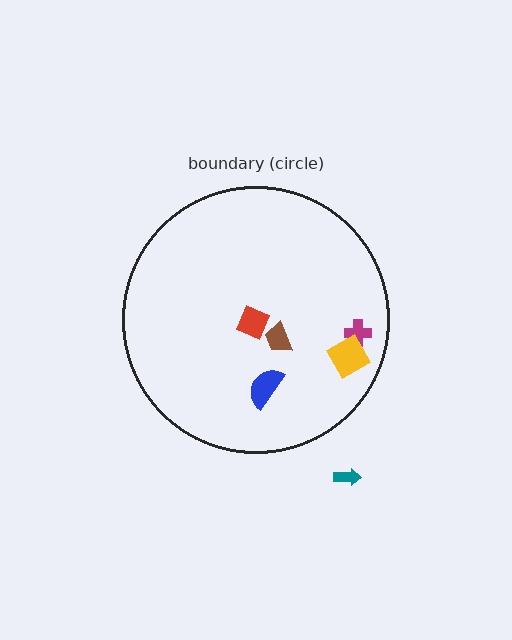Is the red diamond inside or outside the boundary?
Inside.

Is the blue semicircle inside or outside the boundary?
Inside.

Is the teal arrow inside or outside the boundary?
Outside.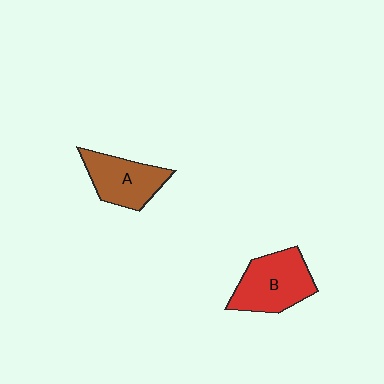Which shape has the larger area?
Shape B (red).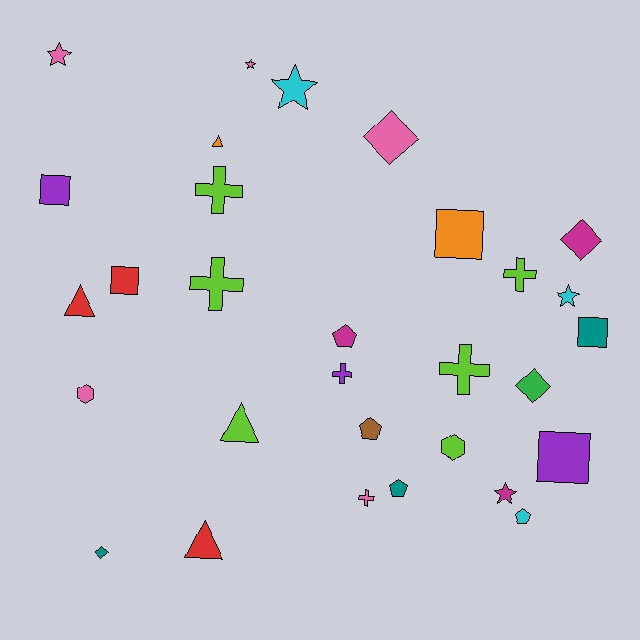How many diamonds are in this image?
There are 4 diamonds.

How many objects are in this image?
There are 30 objects.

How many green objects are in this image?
There is 1 green object.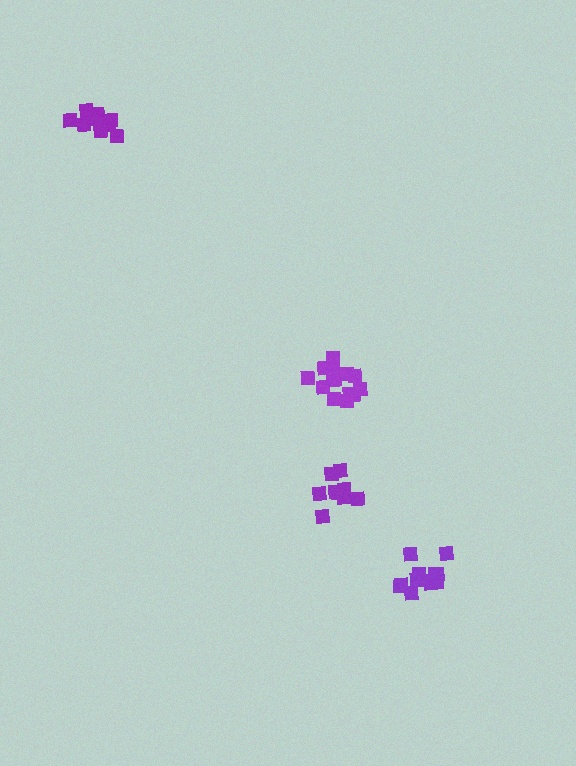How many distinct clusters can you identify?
There are 4 distinct clusters.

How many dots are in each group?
Group 1: 10 dots, Group 2: 11 dots, Group 3: 12 dots, Group 4: 14 dots (47 total).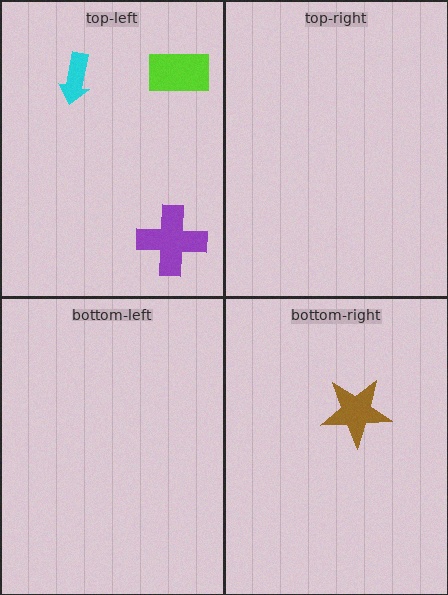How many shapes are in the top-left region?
3.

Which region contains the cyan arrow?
The top-left region.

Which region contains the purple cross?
The top-left region.